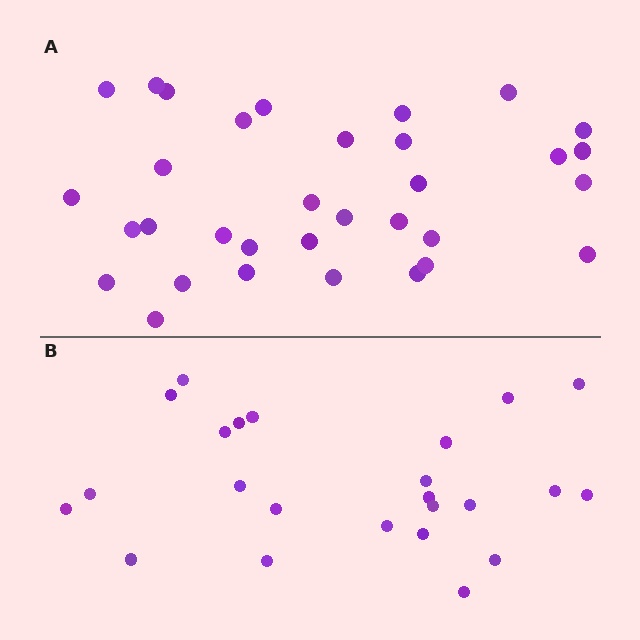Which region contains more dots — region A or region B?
Region A (the top region) has more dots.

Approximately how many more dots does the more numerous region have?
Region A has roughly 8 or so more dots than region B.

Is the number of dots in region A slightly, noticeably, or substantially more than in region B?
Region A has noticeably more, but not dramatically so. The ratio is roughly 1.4 to 1.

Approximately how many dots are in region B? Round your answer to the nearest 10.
About 20 dots. (The exact count is 24, which rounds to 20.)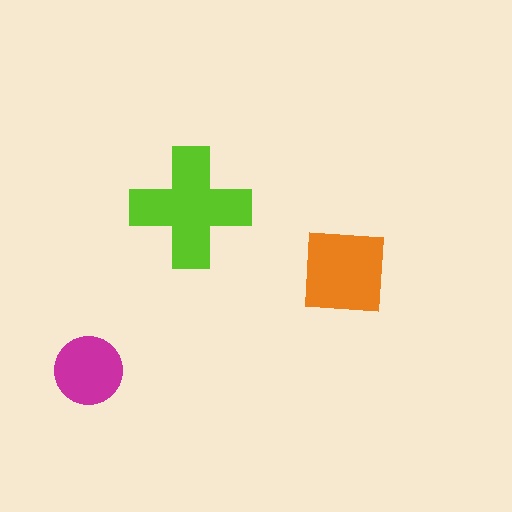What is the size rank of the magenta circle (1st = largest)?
3rd.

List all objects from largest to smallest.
The lime cross, the orange square, the magenta circle.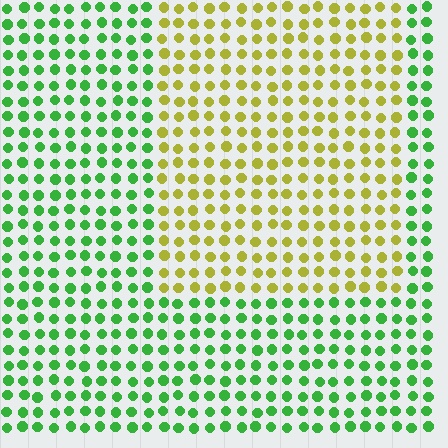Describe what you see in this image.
The image is filled with small green elements in a uniform arrangement. A rectangle-shaped region is visible where the elements are tinted to a slightly different hue, forming a subtle color boundary.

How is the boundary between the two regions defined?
The boundary is defined purely by a slight shift in hue (about 59 degrees). Spacing, size, and orientation are identical on both sides.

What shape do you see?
I see a rectangle.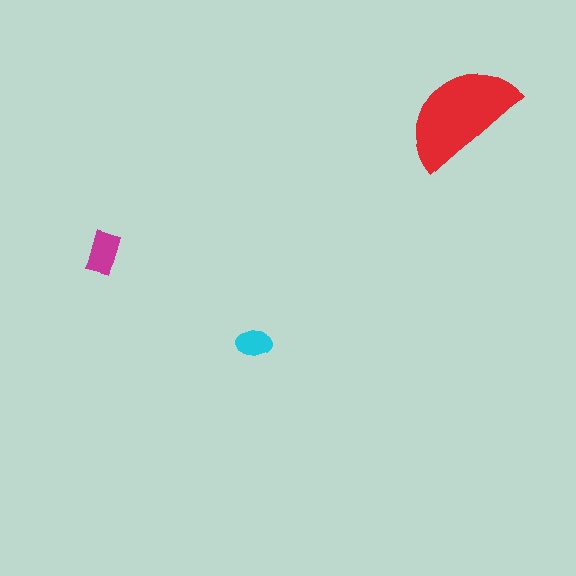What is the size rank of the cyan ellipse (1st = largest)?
3rd.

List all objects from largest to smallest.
The red semicircle, the magenta rectangle, the cyan ellipse.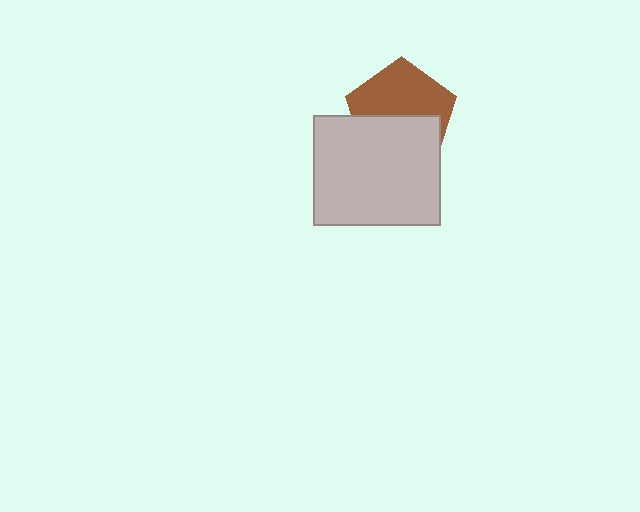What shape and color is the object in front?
The object in front is a light gray rectangle.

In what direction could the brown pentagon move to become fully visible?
The brown pentagon could move up. That would shift it out from behind the light gray rectangle entirely.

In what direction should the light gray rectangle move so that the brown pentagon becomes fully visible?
The light gray rectangle should move down. That is the shortest direction to clear the overlap and leave the brown pentagon fully visible.